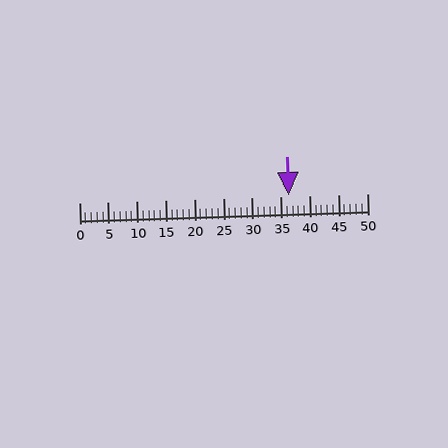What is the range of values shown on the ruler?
The ruler shows values from 0 to 50.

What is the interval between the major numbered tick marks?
The major tick marks are spaced 5 units apart.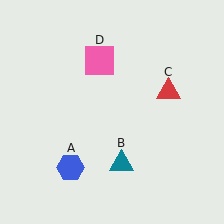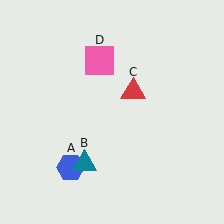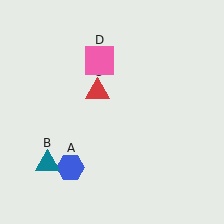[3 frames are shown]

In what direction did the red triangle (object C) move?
The red triangle (object C) moved left.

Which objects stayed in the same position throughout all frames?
Blue hexagon (object A) and pink square (object D) remained stationary.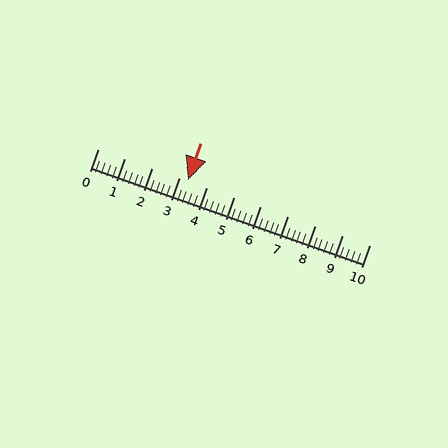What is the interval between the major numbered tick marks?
The major tick marks are spaced 1 units apart.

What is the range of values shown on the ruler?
The ruler shows values from 0 to 10.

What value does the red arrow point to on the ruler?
The red arrow points to approximately 3.3.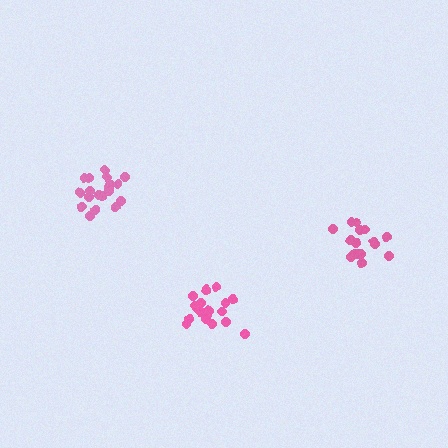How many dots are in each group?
Group 1: 19 dots, Group 2: 19 dots, Group 3: 17 dots (55 total).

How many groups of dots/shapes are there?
There are 3 groups.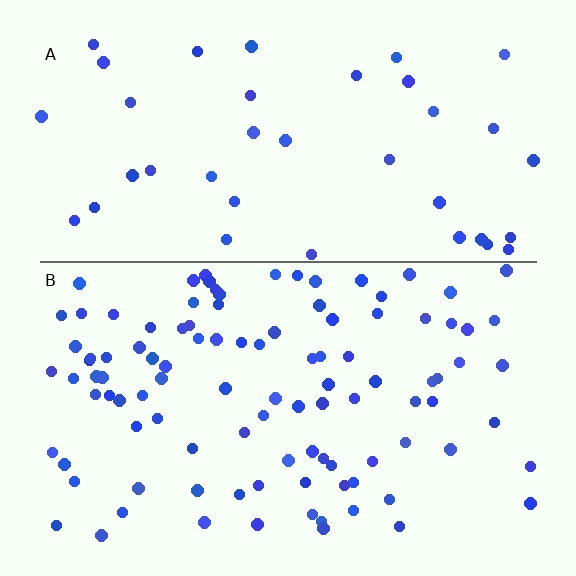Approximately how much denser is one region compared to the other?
Approximately 2.6× — region B over region A.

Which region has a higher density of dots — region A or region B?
B (the bottom).